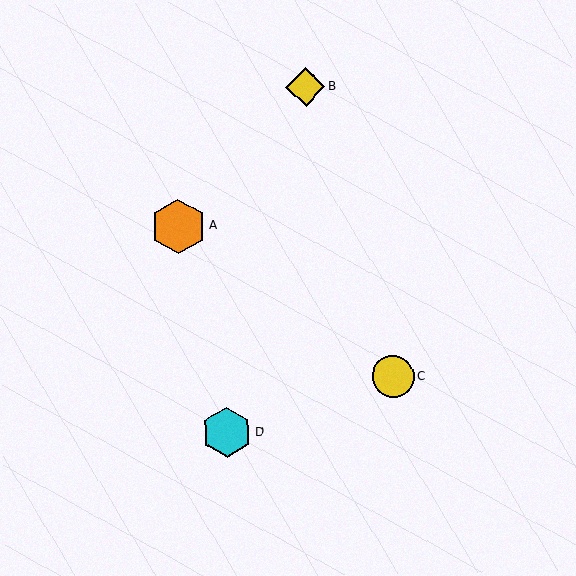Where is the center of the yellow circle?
The center of the yellow circle is at (393, 377).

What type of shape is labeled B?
Shape B is a yellow diamond.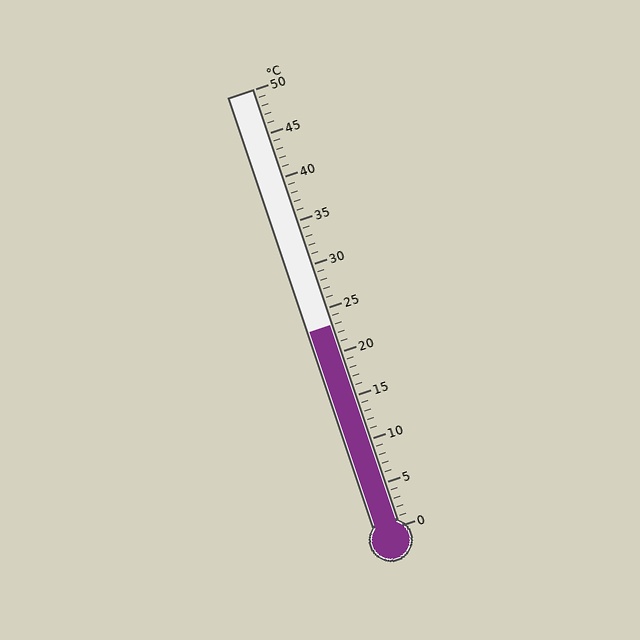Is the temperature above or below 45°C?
The temperature is below 45°C.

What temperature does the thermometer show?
The thermometer shows approximately 23°C.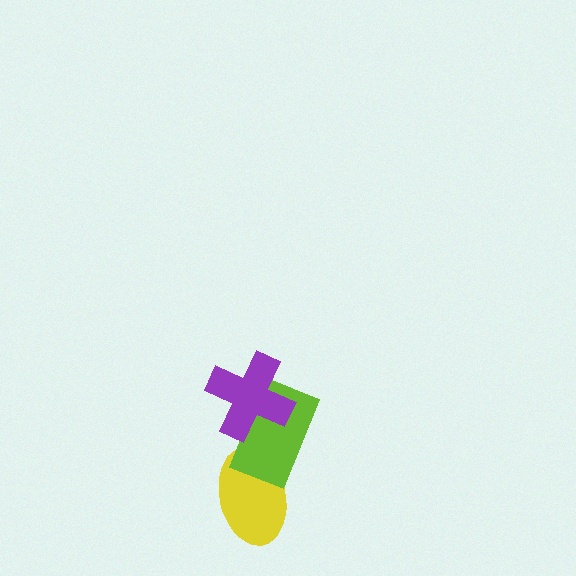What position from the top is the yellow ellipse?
The yellow ellipse is 3rd from the top.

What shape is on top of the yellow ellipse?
The lime rectangle is on top of the yellow ellipse.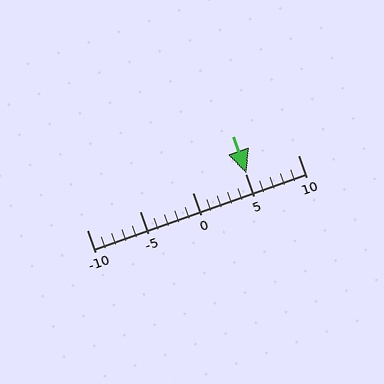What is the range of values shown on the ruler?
The ruler shows values from -10 to 10.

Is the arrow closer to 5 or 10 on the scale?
The arrow is closer to 5.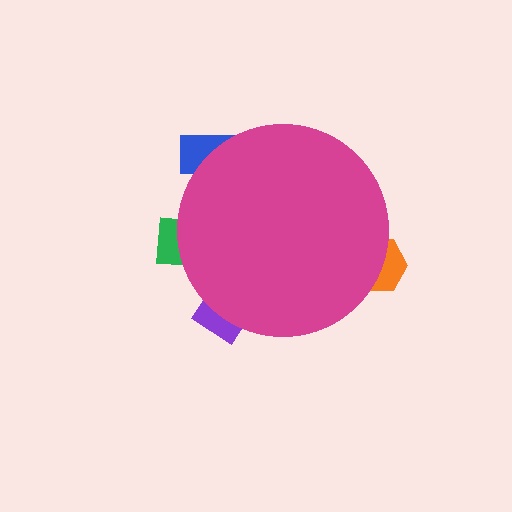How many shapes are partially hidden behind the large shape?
4 shapes are partially hidden.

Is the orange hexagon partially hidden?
Yes, the orange hexagon is partially hidden behind the magenta circle.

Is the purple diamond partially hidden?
Yes, the purple diamond is partially hidden behind the magenta circle.